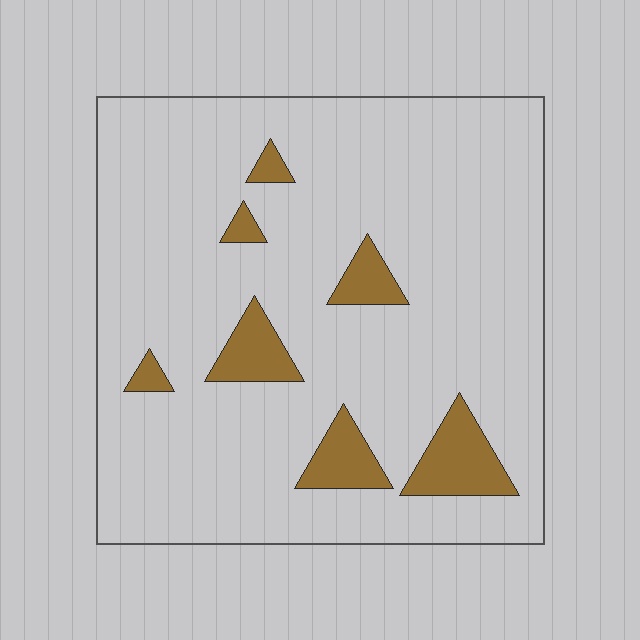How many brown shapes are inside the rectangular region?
7.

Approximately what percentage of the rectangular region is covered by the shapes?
Approximately 10%.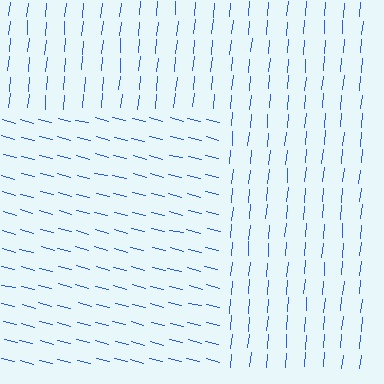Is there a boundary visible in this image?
Yes, there is a texture boundary formed by a change in line orientation.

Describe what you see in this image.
The image is filled with small blue line segments. A rectangle region in the image has lines oriented differently from the surrounding lines, creating a visible texture boundary.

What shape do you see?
I see a rectangle.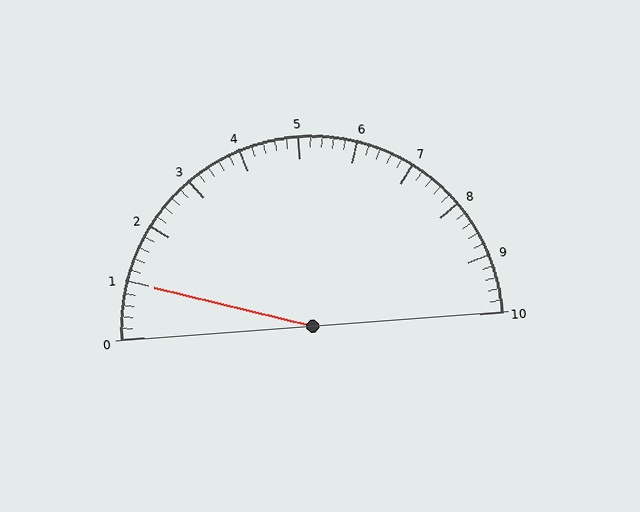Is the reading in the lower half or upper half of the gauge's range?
The reading is in the lower half of the range (0 to 10).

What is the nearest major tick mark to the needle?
The nearest major tick mark is 1.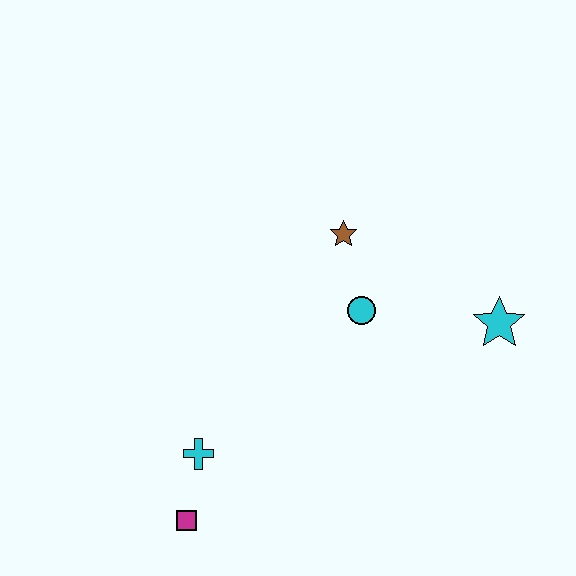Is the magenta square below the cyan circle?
Yes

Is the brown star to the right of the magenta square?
Yes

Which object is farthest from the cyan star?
The magenta square is farthest from the cyan star.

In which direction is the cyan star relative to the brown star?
The cyan star is to the right of the brown star.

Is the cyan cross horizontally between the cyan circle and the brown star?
No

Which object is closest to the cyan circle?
The brown star is closest to the cyan circle.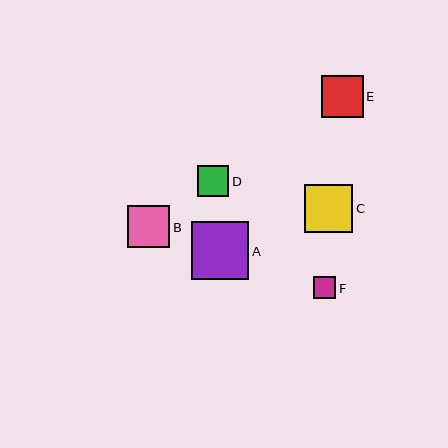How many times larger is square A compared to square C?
Square A is approximately 1.2 times the size of square C.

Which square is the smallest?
Square F is the smallest with a size of approximately 22 pixels.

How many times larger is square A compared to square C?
Square A is approximately 1.2 times the size of square C.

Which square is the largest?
Square A is the largest with a size of approximately 57 pixels.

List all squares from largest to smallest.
From largest to smallest: A, C, B, E, D, F.